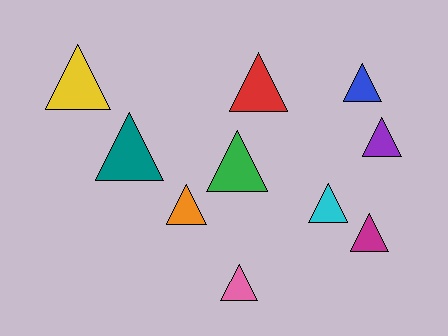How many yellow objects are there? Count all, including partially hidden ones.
There is 1 yellow object.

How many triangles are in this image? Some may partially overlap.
There are 10 triangles.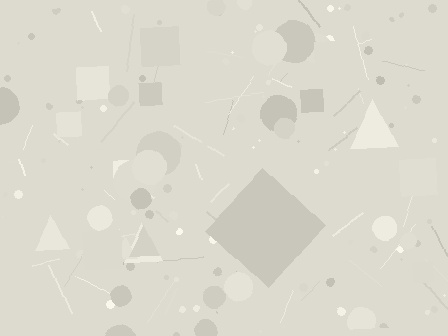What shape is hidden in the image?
A diamond is hidden in the image.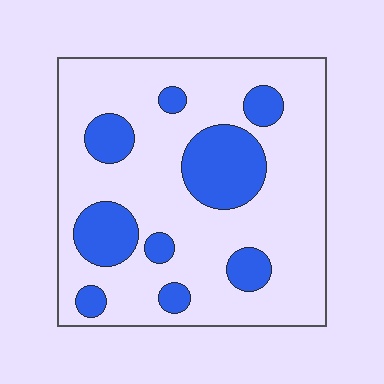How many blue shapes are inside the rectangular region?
9.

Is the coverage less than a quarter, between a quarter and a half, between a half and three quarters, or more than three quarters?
Less than a quarter.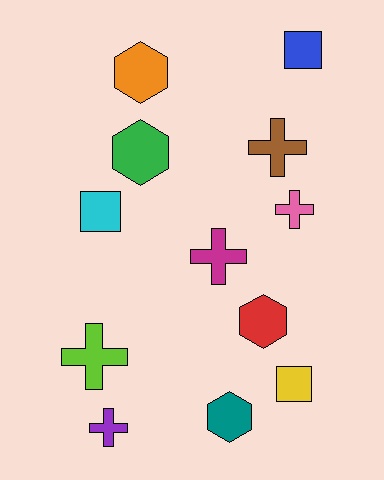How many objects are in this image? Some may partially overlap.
There are 12 objects.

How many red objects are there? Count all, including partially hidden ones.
There is 1 red object.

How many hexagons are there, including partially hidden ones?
There are 4 hexagons.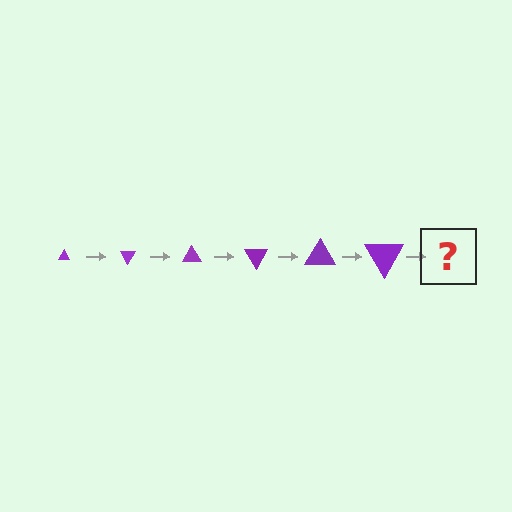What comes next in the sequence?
The next element should be a triangle, larger than the previous one and rotated 360 degrees from the start.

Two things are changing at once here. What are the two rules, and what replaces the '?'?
The two rules are that the triangle grows larger each step and it rotates 60 degrees each step. The '?' should be a triangle, larger than the previous one and rotated 360 degrees from the start.